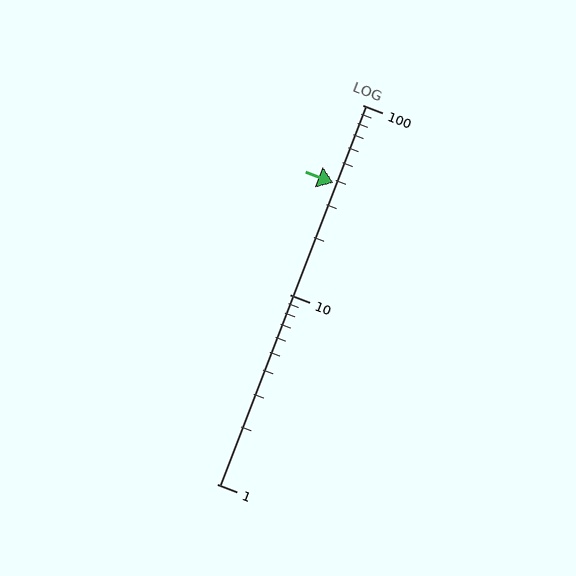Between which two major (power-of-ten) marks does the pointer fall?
The pointer is between 10 and 100.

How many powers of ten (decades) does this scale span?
The scale spans 2 decades, from 1 to 100.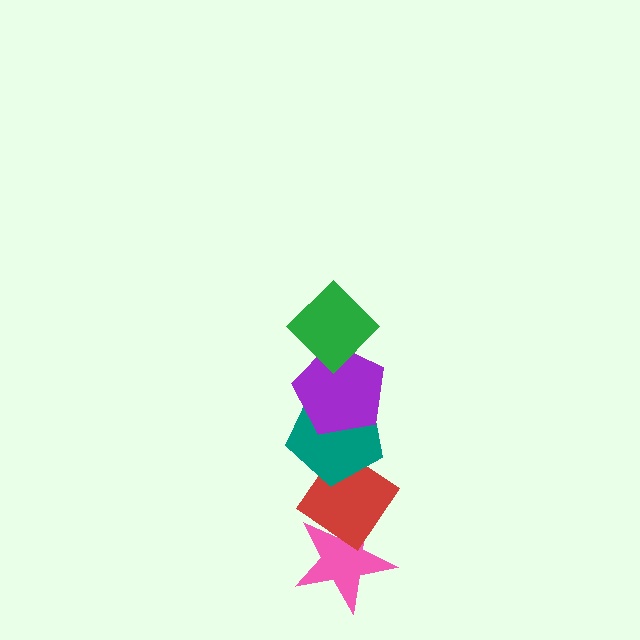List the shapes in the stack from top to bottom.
From top to bottom: the green diamond, the purple pentagon, the teal pentagon, the red diamond, the pink star.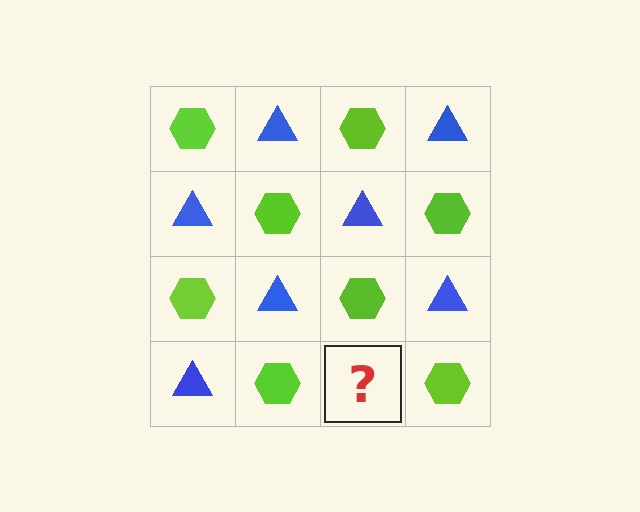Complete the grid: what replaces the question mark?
The question mark should be replaced with a blue triangle.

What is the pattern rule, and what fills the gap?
The rule is that it alternates lime hexagon and blue triangle in a checkerboard pattern. The gap should be filled with a blue triangle.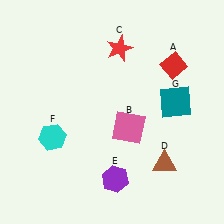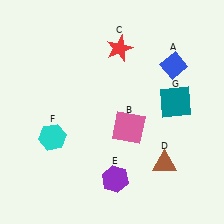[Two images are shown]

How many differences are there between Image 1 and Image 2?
There is 1 difference between the two images.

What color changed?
The diamond (A) changed from red in Image 1 to blue in Image 2.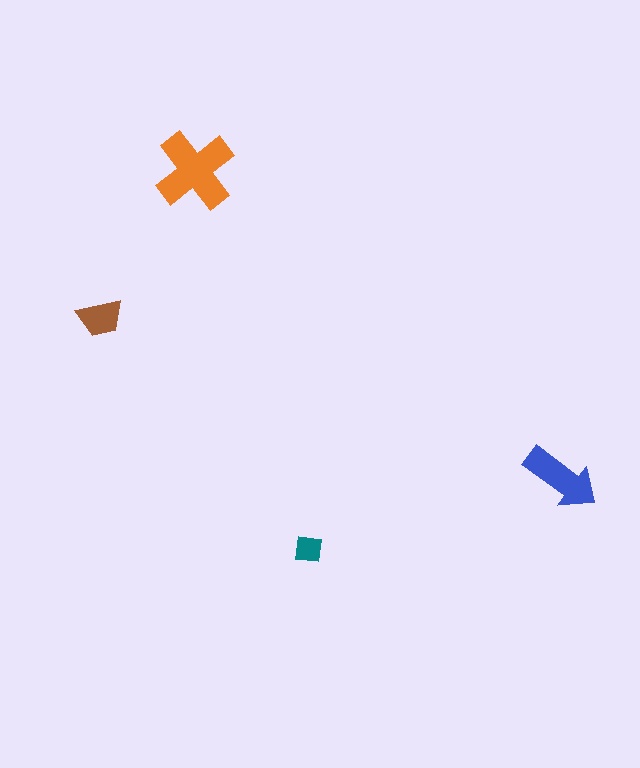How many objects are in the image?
There are 4 objects in the image.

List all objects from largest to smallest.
The orange cross, the blue arrow, the brown trapezoid, the teal square.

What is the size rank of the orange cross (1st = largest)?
1st.